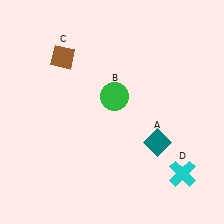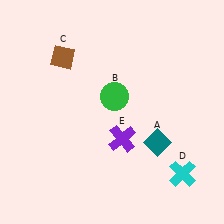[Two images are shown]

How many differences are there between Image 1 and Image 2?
There is 1 difference between the two images.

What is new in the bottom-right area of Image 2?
A purple cross (E) was added in the bottom-right area of Image 2.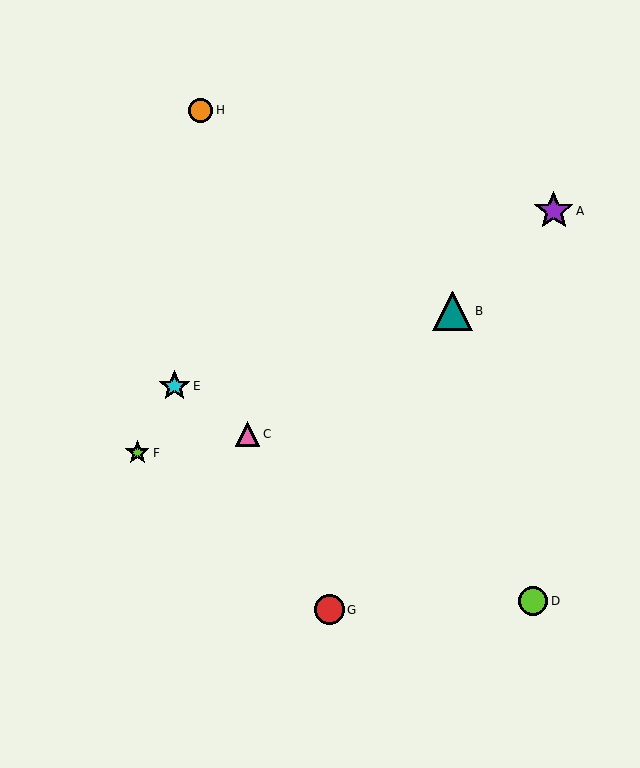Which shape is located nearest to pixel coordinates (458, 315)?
The teal triangle (labeled B) at (452, 311) is nearest to that location.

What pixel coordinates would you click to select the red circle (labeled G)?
Click at (329, 610) to select the red circle G.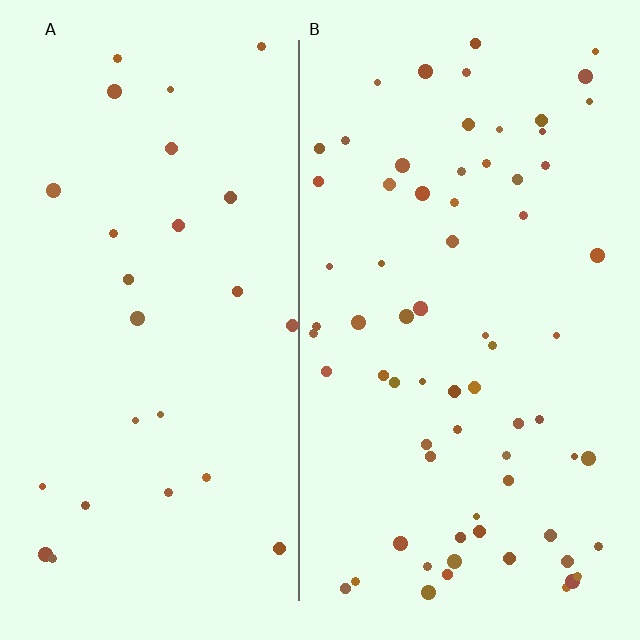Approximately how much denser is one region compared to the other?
Approximately 2.6× — region B over region A.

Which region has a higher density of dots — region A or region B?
B (the right).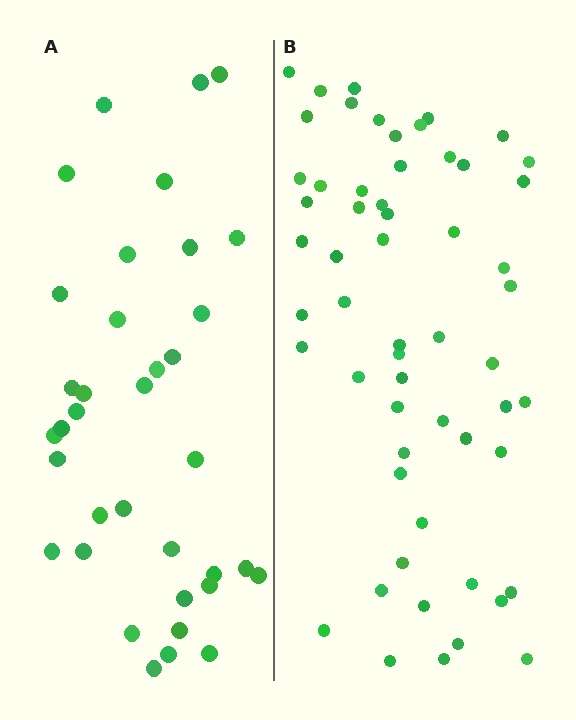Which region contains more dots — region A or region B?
Region B (the right region) has more dots.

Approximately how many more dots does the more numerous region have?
Region B has approximately 20 more dots than region A.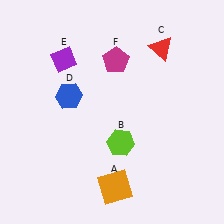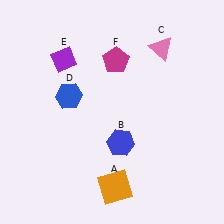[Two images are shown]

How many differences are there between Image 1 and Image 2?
There are 2 differences between the two images.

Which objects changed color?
B changed from lime to blue. C changed from red to pink.